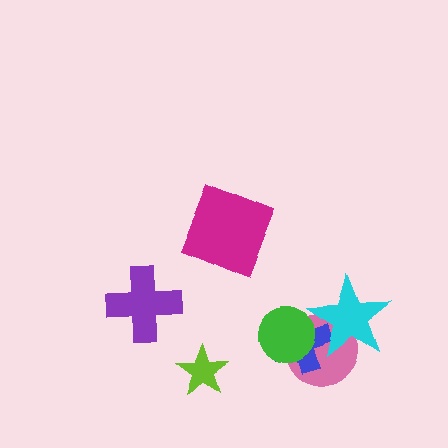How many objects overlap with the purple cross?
0 objects overlap with the purple cross.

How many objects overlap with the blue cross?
3 objects overlap with the blue cross.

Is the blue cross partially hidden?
Yes, it is partially covered by another shape.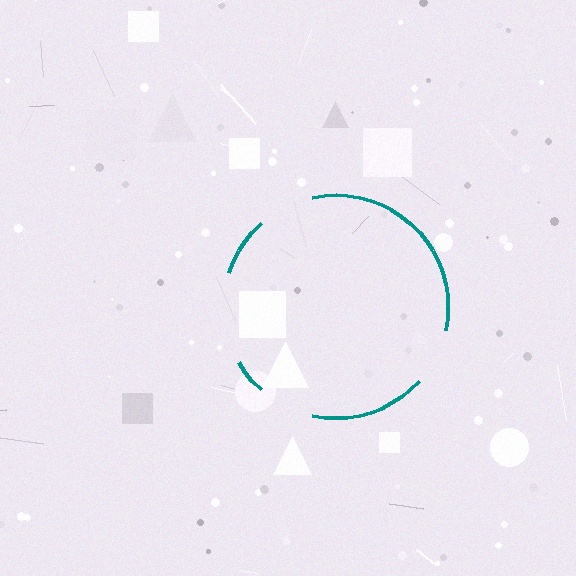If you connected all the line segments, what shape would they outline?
They would outline a circle.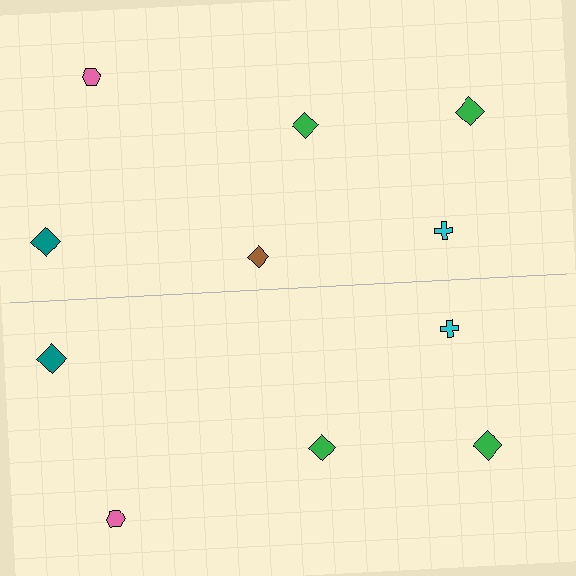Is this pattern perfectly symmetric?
No, the pattern is not perfectly symmetric. A brown diamond is missing from the bottom side.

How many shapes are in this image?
There are 11 shapes in this image.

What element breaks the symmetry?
A brown diamond is missing from the bottom side.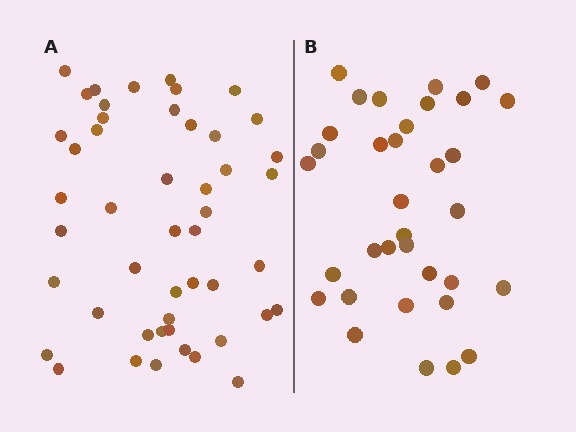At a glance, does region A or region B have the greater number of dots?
Region A (the left region) has more dots.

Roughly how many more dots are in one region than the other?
Region A has approximately 15 more dots than region B.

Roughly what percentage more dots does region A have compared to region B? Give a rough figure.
About 40% more.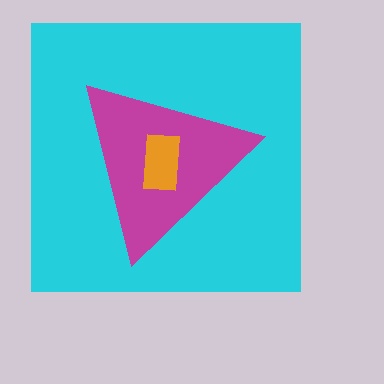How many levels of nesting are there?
3.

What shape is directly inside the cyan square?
The magenta triangle.